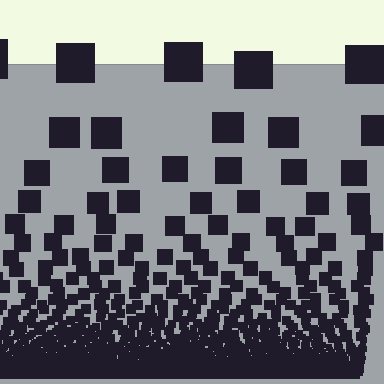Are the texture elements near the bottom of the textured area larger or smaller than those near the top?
Smaller. The gradient is inverted — elements near the bottom are smaller and denser.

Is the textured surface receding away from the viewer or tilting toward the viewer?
The surface appears to tilt toward the viewer. Texture elements get larger and sparser toward the top.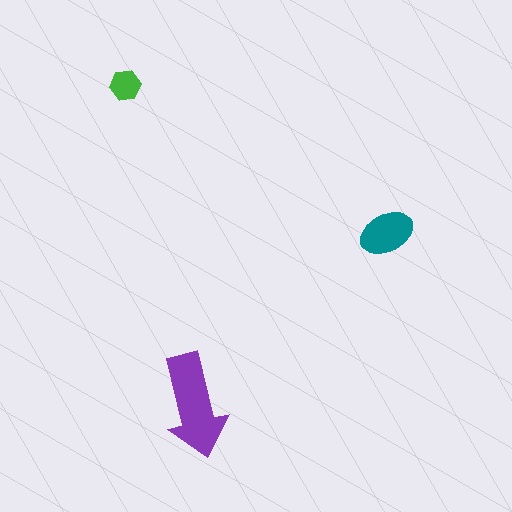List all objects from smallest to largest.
The green hexagon, the teal ellipse, the purple arrow.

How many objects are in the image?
There are 3 objects in the image.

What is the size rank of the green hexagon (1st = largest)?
3rd.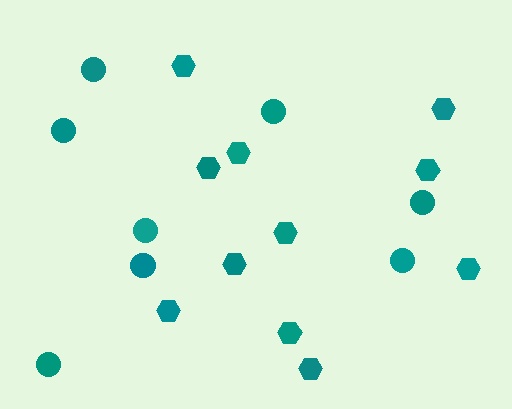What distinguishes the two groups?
There are 2 groups: one group of circles (8) and one group of hexagons (11).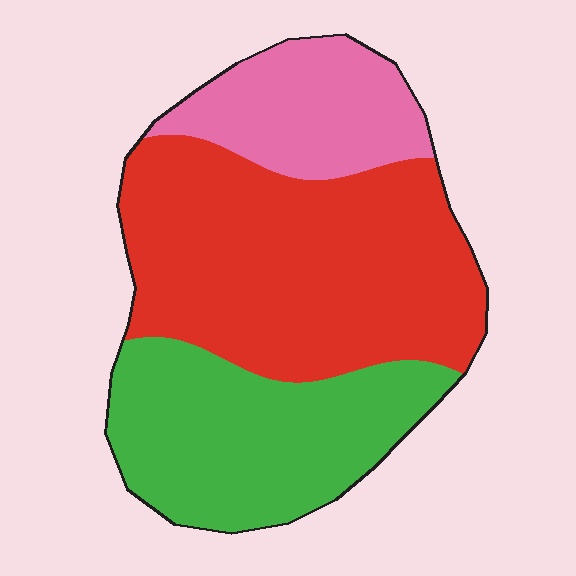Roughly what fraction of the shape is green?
Green takes up between a quarter and a half of the shape.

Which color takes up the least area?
Pink, at roughly 20%.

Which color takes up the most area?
Red, at roughly 50%.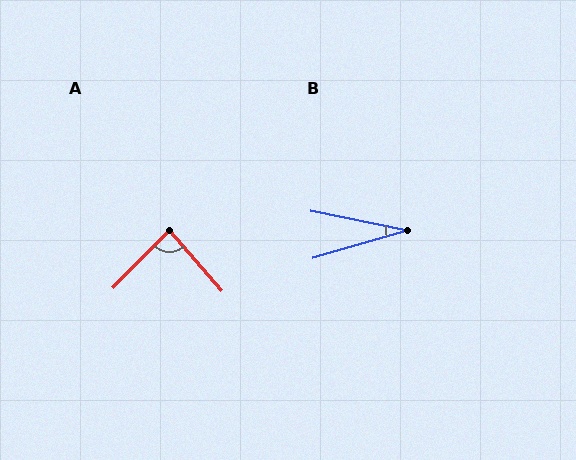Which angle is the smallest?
B, at approximately 28 degrees.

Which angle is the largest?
A, at approximately 85 degrees.